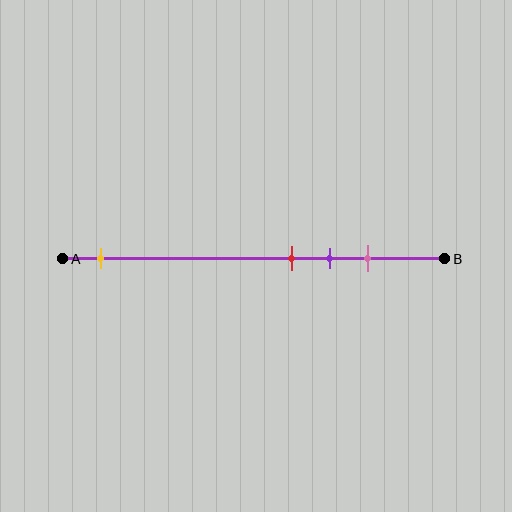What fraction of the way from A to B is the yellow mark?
The yellow mark is approximately 10% (0.1) of the way from A to B.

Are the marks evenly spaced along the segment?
No, the marks are not evenly spaced.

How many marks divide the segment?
There are 4 marks dividing the segment.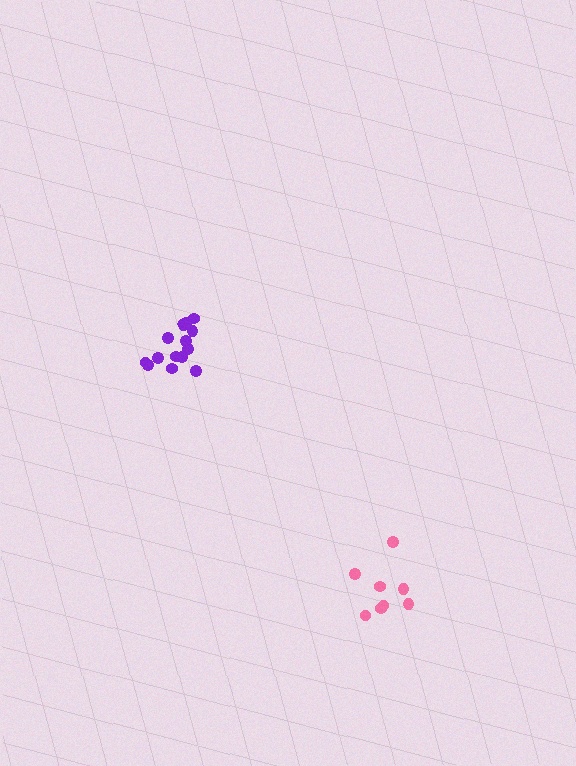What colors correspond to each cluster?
The clusters are colored: pink, purple.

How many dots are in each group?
Group 1: 8 dots, Group 2: 14 dots (22 total).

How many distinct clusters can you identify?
There are 2 distinct clusters.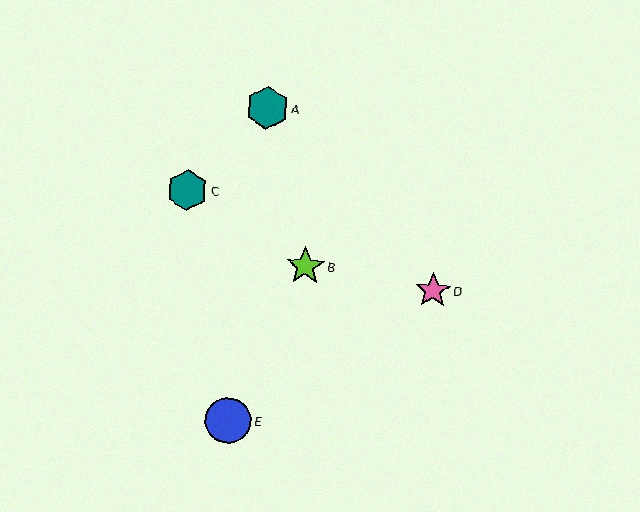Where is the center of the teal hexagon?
The center of the teal hexagon is at (187, 190).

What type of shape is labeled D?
Shape D is a pink star.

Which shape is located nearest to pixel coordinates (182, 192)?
The teal hexagon (labeled C) at (187, 190) is nearest to that location.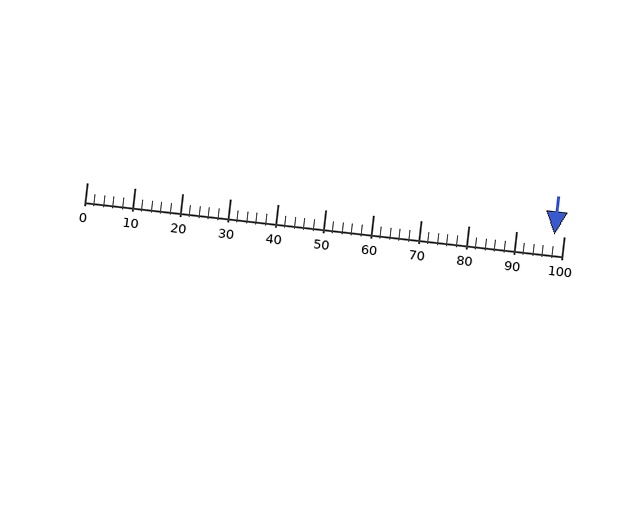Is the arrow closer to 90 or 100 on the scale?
The arrow is closer to 100.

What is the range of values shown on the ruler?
The ruler shows values from 0 to 100.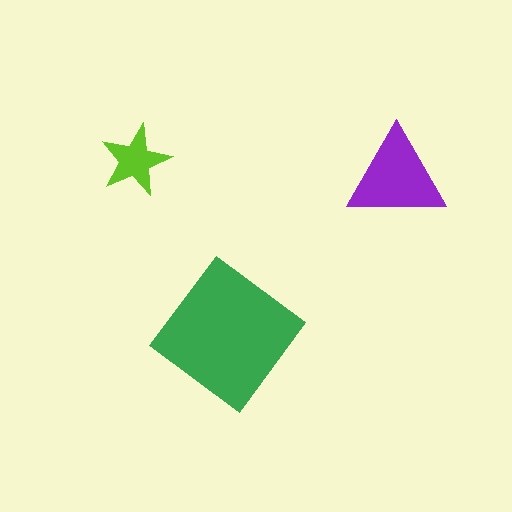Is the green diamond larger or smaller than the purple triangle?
Larger.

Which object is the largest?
The green diamond.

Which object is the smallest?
The lime star.